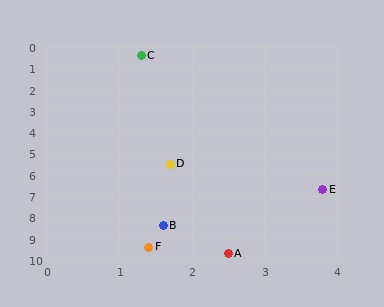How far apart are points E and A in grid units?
Points E and A are about 3.3 grid units apart.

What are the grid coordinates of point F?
Point F is at approximately (1.4, 9.4).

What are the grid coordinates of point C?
Point C is at approximately (1.3, 0.4).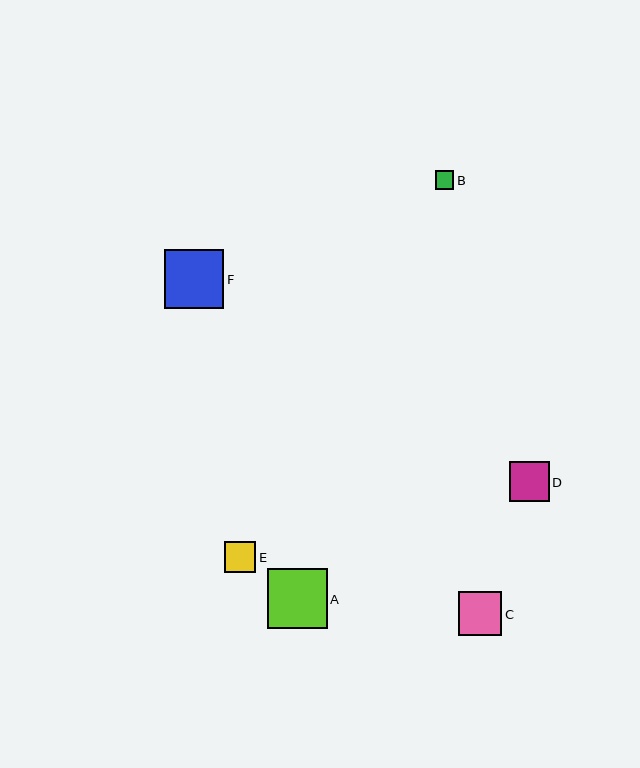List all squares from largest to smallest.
From largest to smallest: A, F, C, D, E, B.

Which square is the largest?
Square A is the largest with a size of approximately 60 pixels.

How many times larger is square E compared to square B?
Square E is approximately 1.7 times the size of square B.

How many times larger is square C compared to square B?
Square C is approximately 2.4 times the size of square B.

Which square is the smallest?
Square B is the smallest with a size of approximately 18 pixels.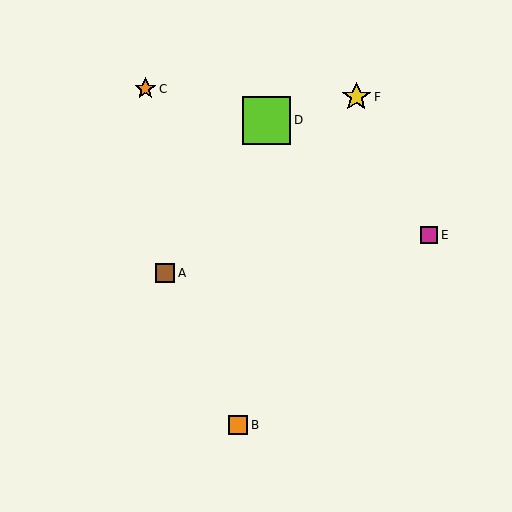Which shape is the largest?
The lime square (labeled D) is the largest.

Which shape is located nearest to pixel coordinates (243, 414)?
The orange square (labeled B) at (238, 425) is nearest to that location.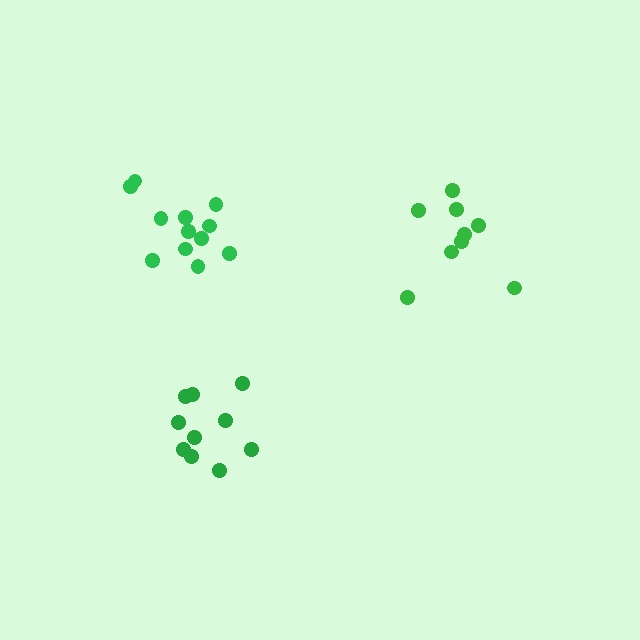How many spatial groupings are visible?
There are 3 spatial groupings.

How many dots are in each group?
Group 1: 10 dots, Group 2: 9 dots, Group 3: 12 dots (31 total).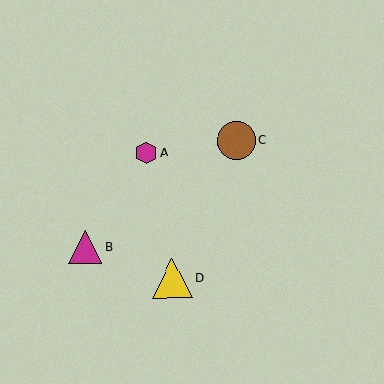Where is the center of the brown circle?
The center of the brown circle is at (236, 140).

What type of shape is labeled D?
Shape D is a yellow triangle.